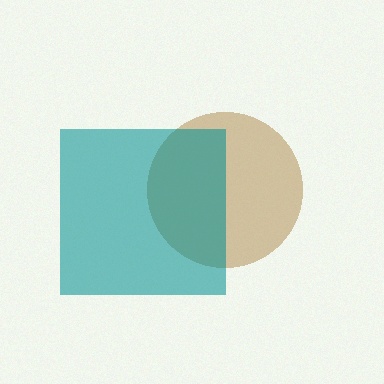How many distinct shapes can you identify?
There are 2 distinct shapes: a brown circle, a teal square.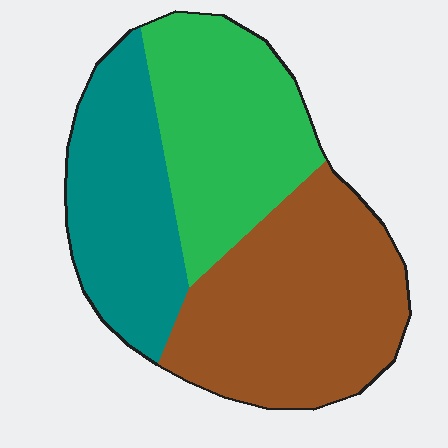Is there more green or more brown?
Brown.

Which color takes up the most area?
Brown, at roughly 40%.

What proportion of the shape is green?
Green takes up between a quarter and a half of the shape.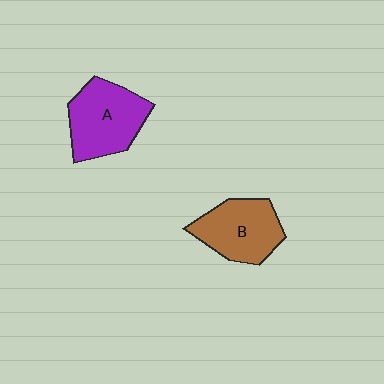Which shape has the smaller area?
Shape B (brown).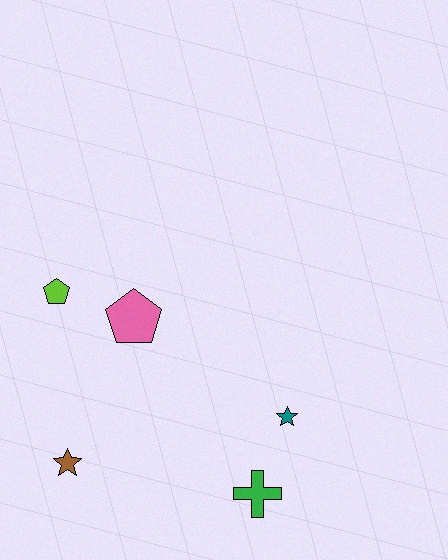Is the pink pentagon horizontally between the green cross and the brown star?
Yes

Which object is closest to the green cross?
The teal star is closest to the green cross.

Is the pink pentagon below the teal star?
No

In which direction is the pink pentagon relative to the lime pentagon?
The pink pentagon is to the right of the lime pentagon.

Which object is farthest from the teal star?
The lime pentagon is farthest from the teal star.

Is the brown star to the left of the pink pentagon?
Yes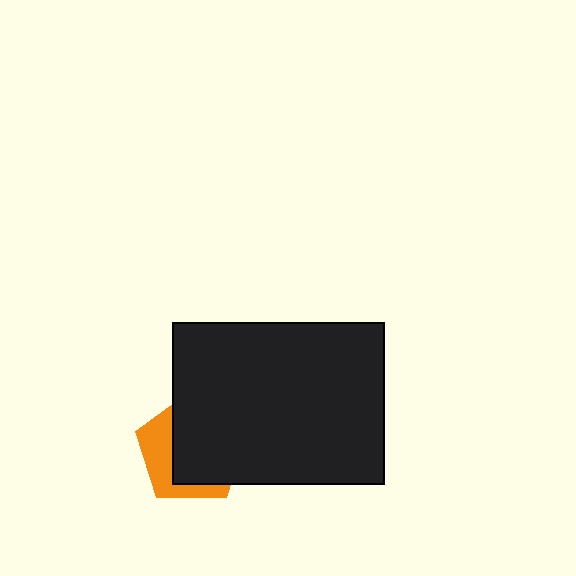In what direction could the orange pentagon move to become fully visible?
The orange pentagon could move left. That would shift it out from behind the black rectangle entirely.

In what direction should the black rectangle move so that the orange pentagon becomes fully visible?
The black rectangle should move right. That is the shortest direction to clear the overlap and leave the orange pentagon fully visible.